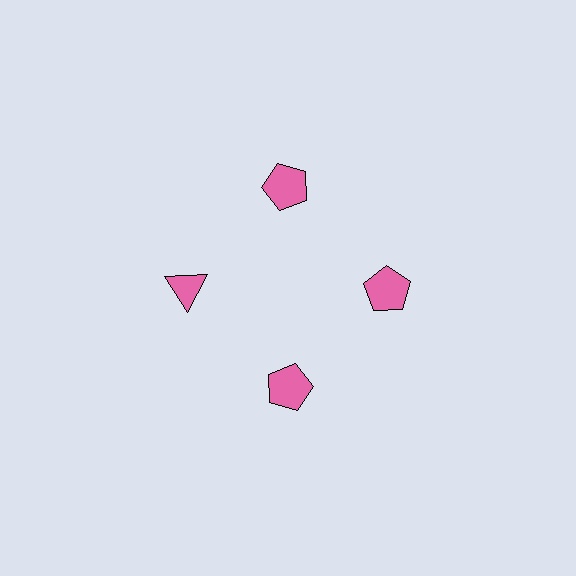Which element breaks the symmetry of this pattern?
The pink triangle at roughly the 9 o'clock position breaks the symmetry. All other shapes are pink pentagons.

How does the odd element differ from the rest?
It has a different shape: triangle instead of pentagon.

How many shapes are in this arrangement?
There are 4 shapes arranged in a ring pattern.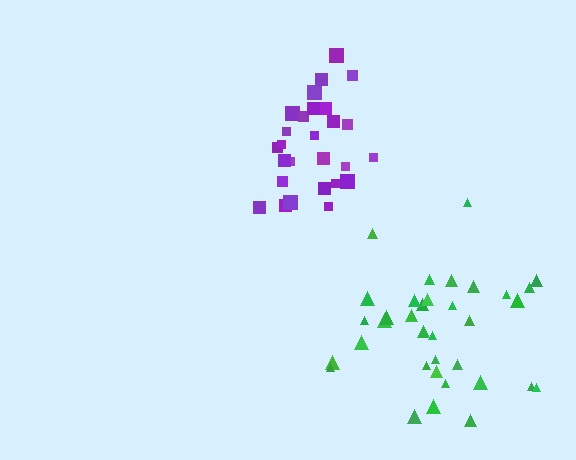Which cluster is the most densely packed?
Purple.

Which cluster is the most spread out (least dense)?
Green.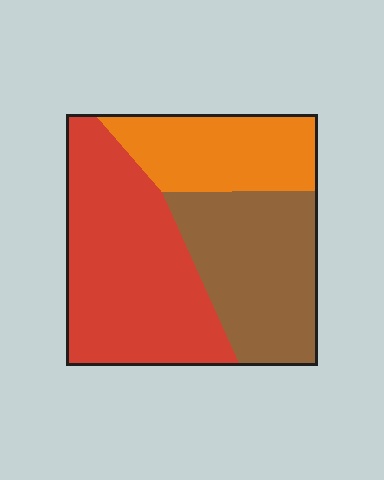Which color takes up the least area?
Orange, at roughly 25%.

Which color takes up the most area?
Red, at roughly 45%.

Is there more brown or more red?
Red.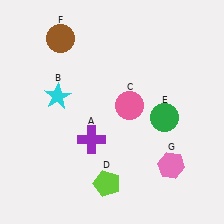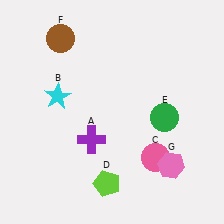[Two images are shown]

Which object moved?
The pink circle (C) moved down.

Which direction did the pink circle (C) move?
The pink circle (C) moved down.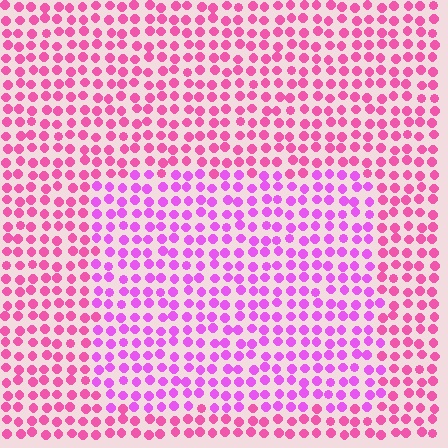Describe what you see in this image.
The image is filled with small pink elements in a uniform arrangement. A rectangle-shaped region is visible where the elements are tinted to a slightly different hue, forming a subtle color boundary.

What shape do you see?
I see a rectangle.